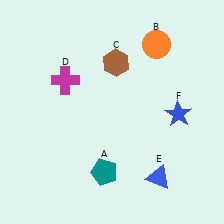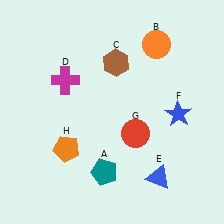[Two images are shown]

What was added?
A red circle (G), an orange pentagon (H) were added in Image 2.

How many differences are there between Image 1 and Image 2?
There are 2 differences between the two images.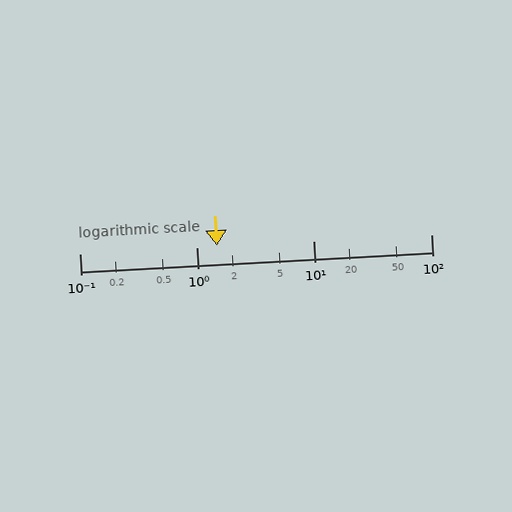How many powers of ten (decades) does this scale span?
The scale spans 3 decades, from 0.1 to 100.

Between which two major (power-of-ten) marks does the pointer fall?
The pointer is between 1 and 10.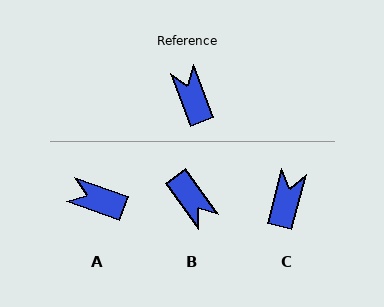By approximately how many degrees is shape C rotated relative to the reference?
Approximately 36 degrees clockwise.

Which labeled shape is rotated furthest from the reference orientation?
B, about 165 degrees away.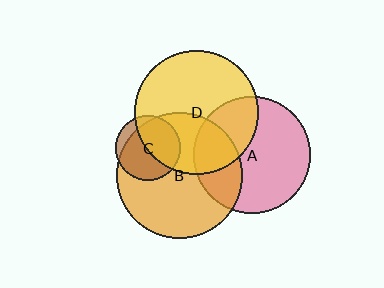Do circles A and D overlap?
Yes.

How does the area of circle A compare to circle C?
Approximately 3.2 times.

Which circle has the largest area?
Circle B (orange).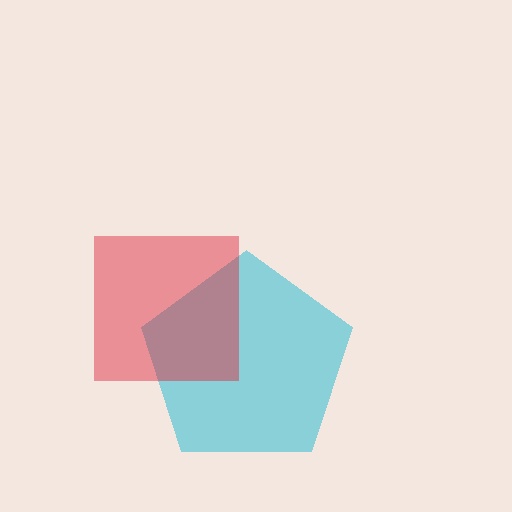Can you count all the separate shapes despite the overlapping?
Yes, there are 2 separate shapes.